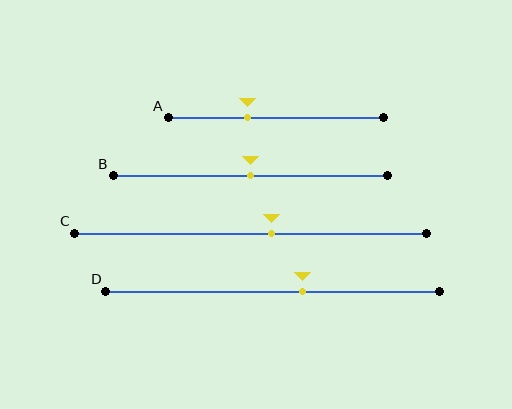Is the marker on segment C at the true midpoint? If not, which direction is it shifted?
No, the marker on segment C is shifted to the right by about 6% of the segment length.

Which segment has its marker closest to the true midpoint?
Segment B has its marker closest to the true midpoint.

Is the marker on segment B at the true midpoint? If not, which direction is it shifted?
Yes, the marker on segment B is at the true midpoint.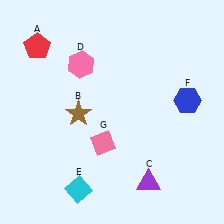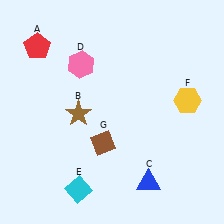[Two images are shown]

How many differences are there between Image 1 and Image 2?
There are 3 differences between the two images.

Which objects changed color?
C changed from purple to blue. F changed from blue to yellow. G changed from pink to brown.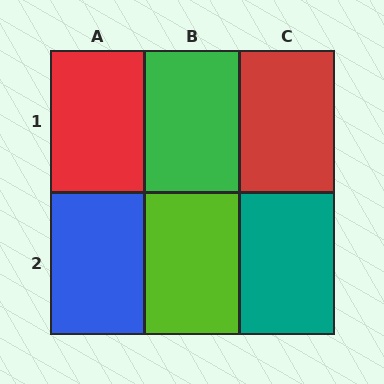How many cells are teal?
1 cell is teal.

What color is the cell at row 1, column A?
Red.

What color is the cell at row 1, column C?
Red.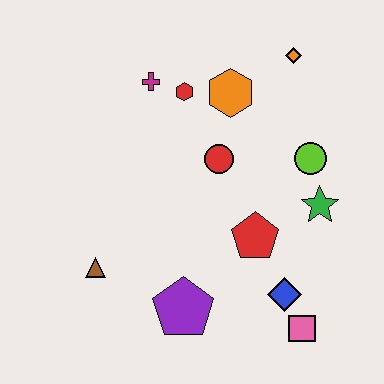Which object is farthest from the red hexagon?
The pink square is farthest from the red hexagon.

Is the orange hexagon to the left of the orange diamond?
Yes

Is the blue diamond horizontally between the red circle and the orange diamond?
Yes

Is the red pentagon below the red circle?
Yes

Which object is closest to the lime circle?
The green star is closest to the lime circle.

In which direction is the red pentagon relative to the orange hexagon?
The red pentagon is below the orange hexagon.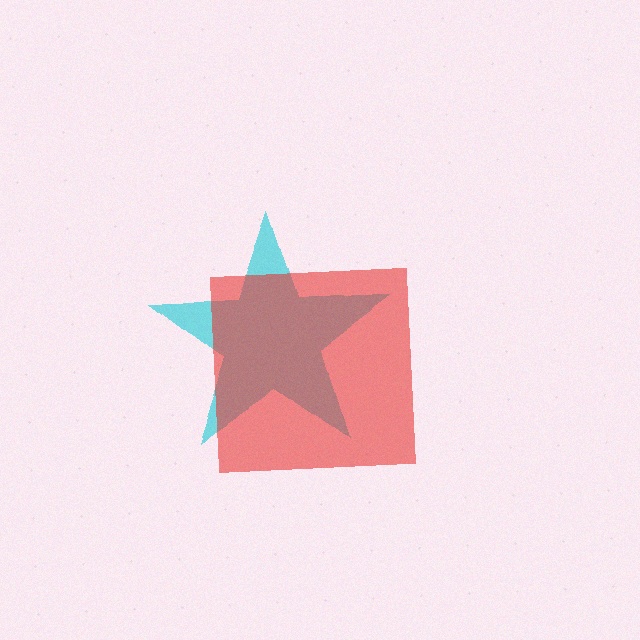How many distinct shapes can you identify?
There are 2 distinct shapes: a cyan star, a red square.